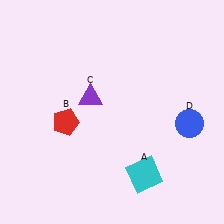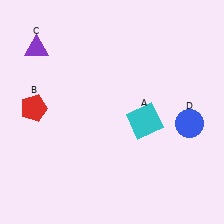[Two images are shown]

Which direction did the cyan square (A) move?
The cyan square (A) moved up.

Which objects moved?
The objects that moved are: the cyan square (A), the red pentagon (B), the purple triangle (C).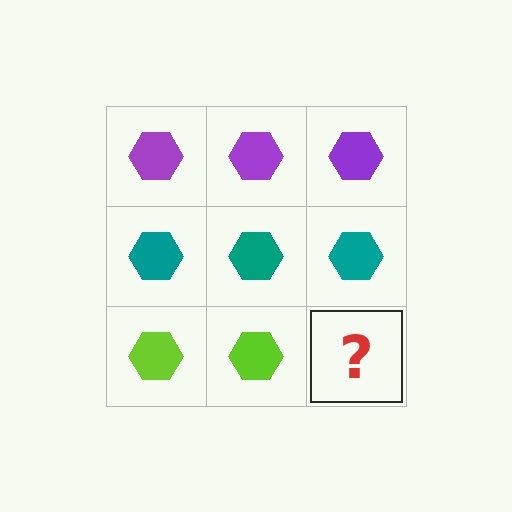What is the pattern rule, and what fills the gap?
The rule is that each row has a consistent color. The gap should be filled with a lime hexagon.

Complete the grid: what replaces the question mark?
The question mark should be replaced with a lime hexagon.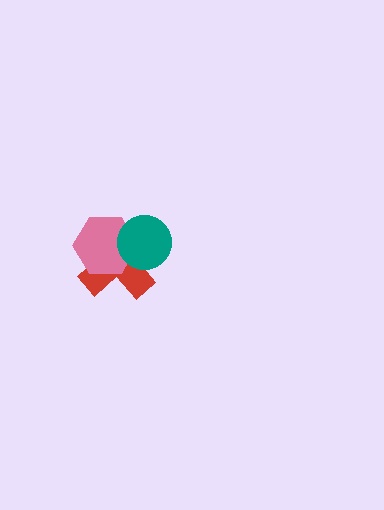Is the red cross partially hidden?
Yes, it is partially covered by another shape.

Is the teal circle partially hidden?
No, no other shape covers it.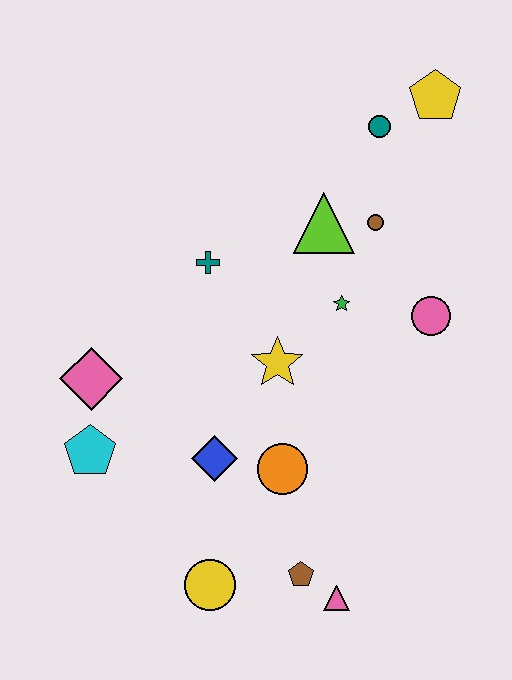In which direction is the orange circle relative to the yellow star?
The orange circle is below the yellow star.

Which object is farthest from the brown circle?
The yellow circle is farthest from the brown circle.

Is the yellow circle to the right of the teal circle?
No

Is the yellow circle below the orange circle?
Yes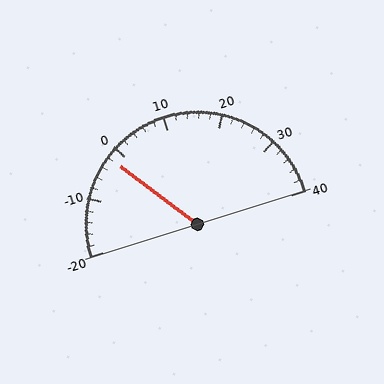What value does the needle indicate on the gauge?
The needle indicates approximately -2.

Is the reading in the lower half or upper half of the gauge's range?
The reading is in the lower half of the range (-20 to 40).